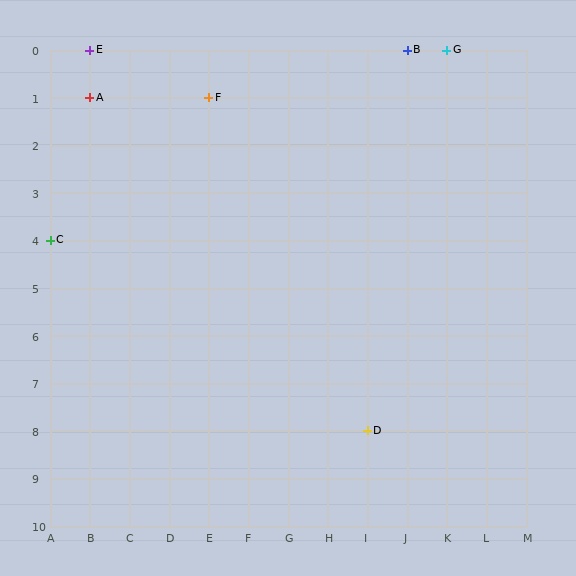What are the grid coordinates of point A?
Point A is at grid coordinates (B, 1).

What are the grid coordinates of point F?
Point F is at grid coordinates (E, 1).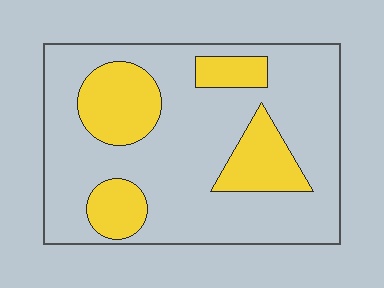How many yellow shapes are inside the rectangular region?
4.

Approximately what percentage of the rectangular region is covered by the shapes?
Approximately 25%.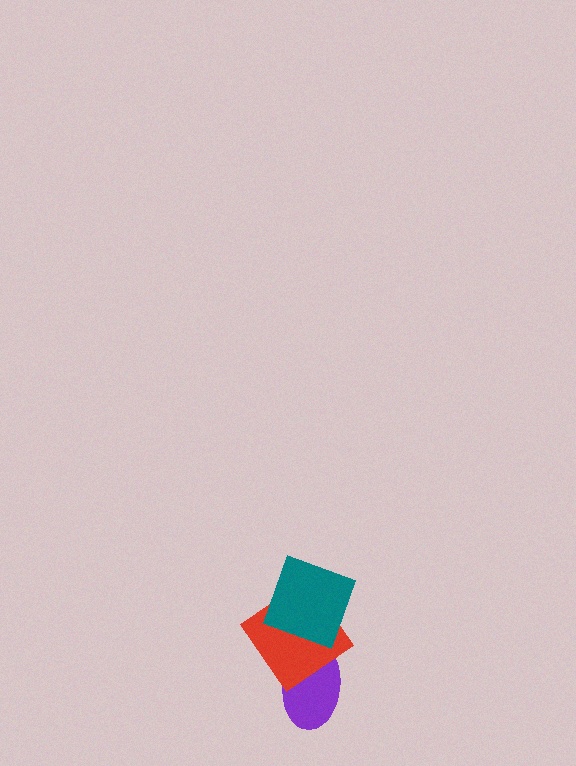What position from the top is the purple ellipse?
The purple ellipse is 3rd from the top.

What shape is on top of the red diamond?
The teal square is on top of the red diamond.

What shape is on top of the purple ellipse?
The red diamond is on top of the purple ellipse.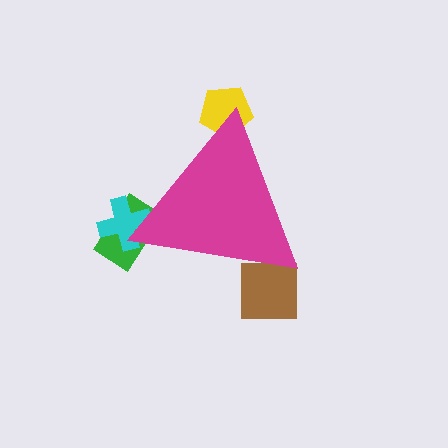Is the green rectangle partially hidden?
Yes, the green rectangle is partially hidden behind the magenta triangle.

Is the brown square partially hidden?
Yes, the brown square is partially hidden behind the magenta triangle.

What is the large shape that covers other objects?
A magenta triangle.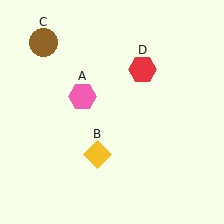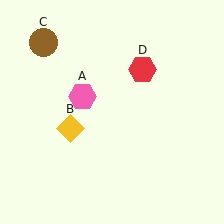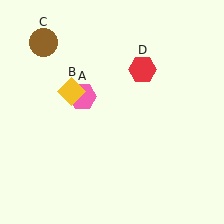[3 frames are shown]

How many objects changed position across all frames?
1 object changed position: yellow diamond (object B).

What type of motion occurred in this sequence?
The yellow diamond (object B) rotated clockwise around the center of the scene.